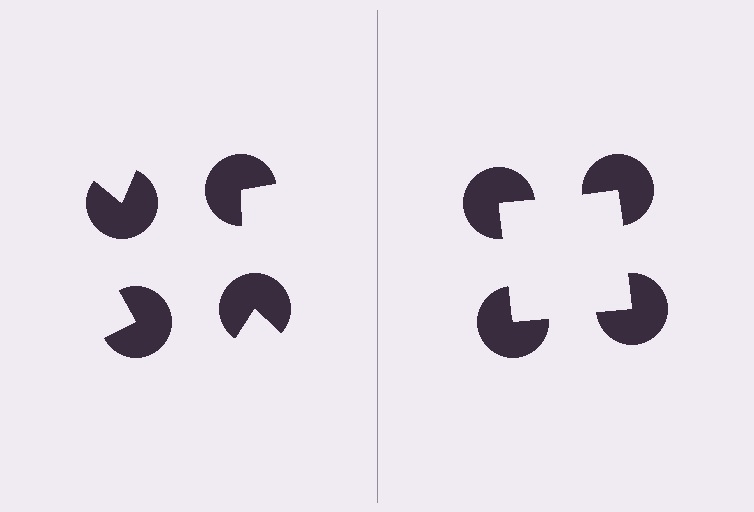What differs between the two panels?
The pac-man discs are positioned identically on both sides; only the wedge orientations differ. On the right they align to a square; on the left they are misaligned.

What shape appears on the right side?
An illusory square.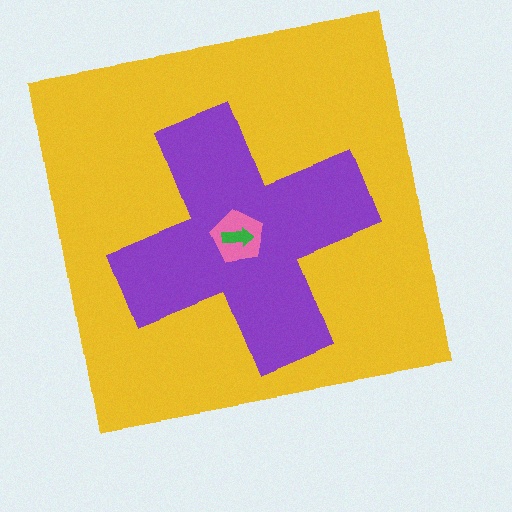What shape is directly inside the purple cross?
The pink pentagon.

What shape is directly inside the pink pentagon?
The green arrow.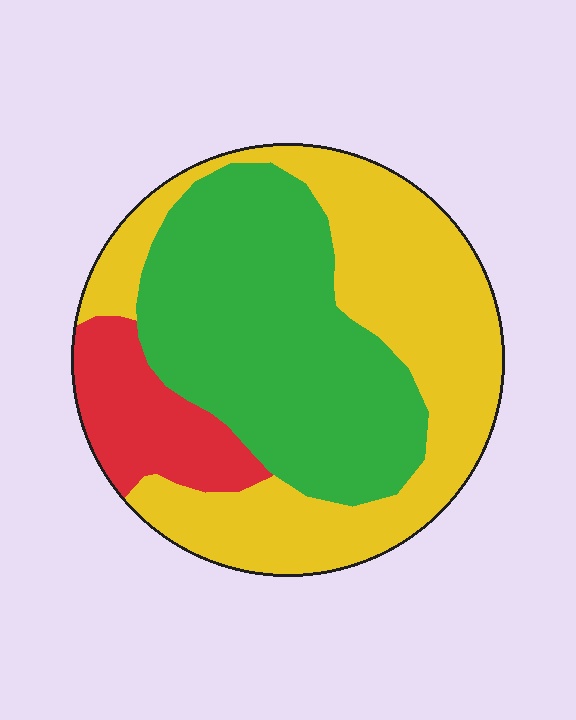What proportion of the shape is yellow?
Yellow covers about 45% of the shape.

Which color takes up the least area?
Red, at roughly 15%.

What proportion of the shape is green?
Green covers 42% of the shape.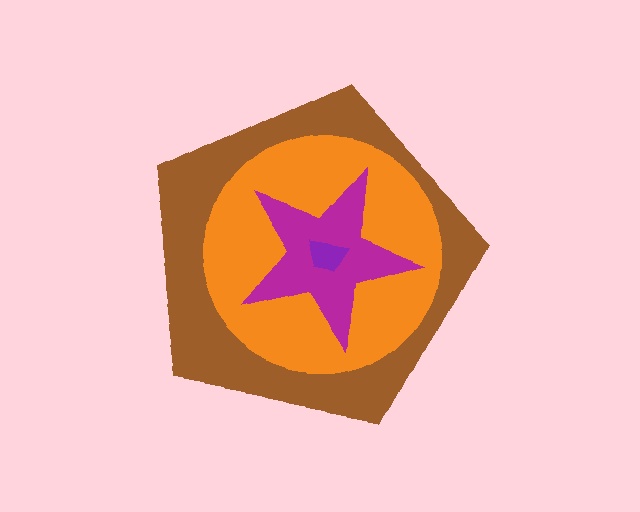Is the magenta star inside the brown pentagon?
Yes.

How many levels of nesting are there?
4.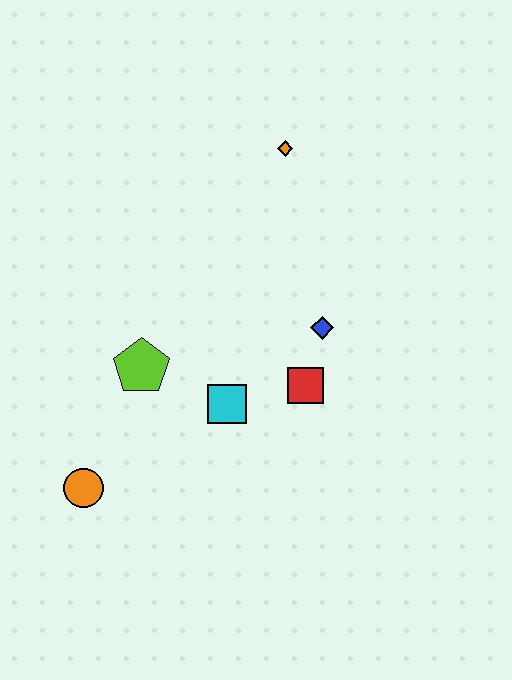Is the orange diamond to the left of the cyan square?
No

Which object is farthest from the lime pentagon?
The orange diamond is farthest from the lime pentagon.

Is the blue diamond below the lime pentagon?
No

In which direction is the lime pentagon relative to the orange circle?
The lime pentagon is above the orange circle.